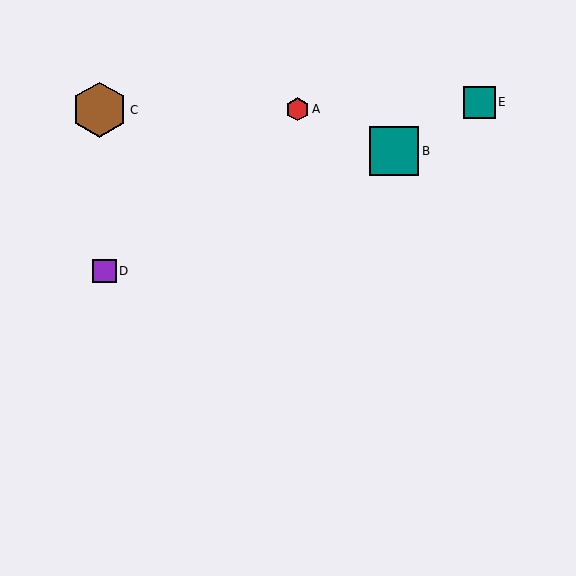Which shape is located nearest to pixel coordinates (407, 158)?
The teal square (labeled B) at (394, 151) is nearest to that location.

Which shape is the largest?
The brown hexagon (labeled C) is the largest.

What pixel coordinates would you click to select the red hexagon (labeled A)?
Click at (297, 109) to select the red hexagon A.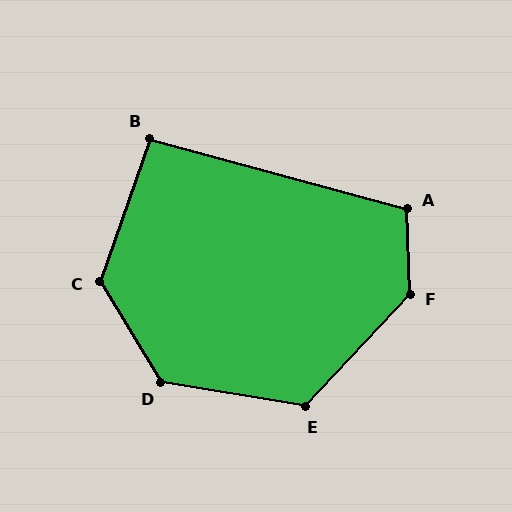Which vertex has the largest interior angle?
F, at approximately 135 degrees.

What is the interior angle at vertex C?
Approximately 130 degrees (obtuse).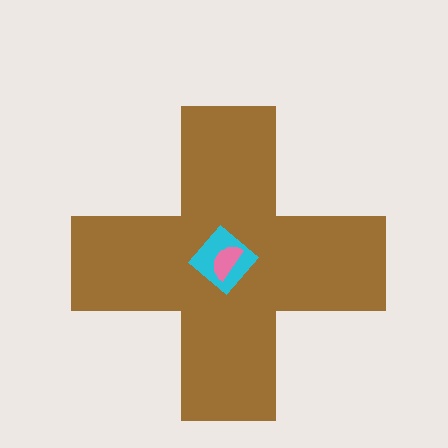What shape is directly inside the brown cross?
The cyan diamond.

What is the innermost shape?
The pink semicircle.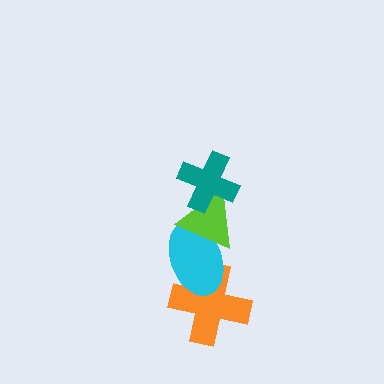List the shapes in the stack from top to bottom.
From top to bottom: the teal cross, the lime triangle, the cyan ellipse, the orange cross.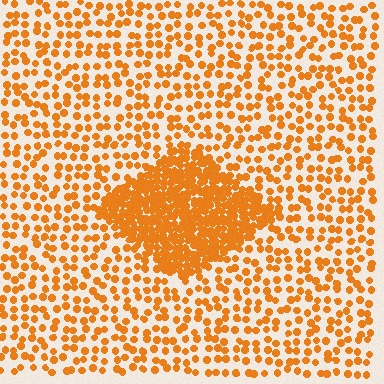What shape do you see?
I see a diamond.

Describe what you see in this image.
The image contains small orange elements arranged at two different densities. A diamond-shaped region is visible where the elements are more densely packed than the surrounding area.